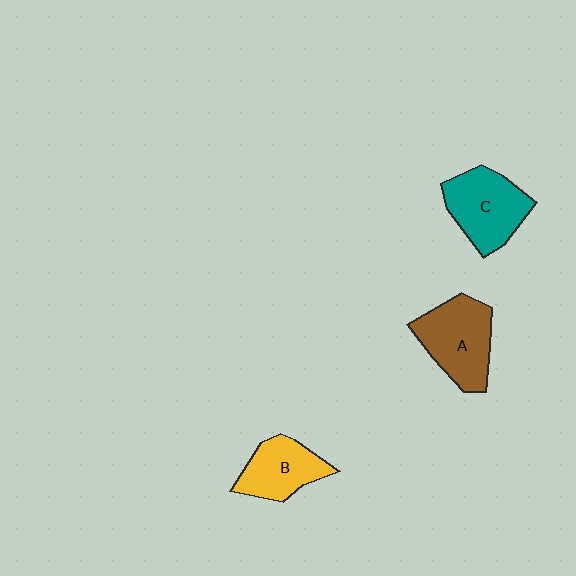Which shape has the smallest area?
Shape B (yellow).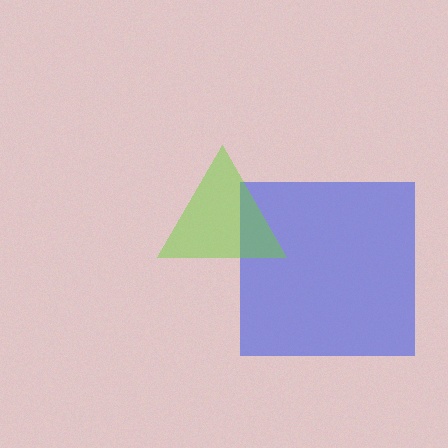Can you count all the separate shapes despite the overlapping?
Yes, there are 2 separate shapes.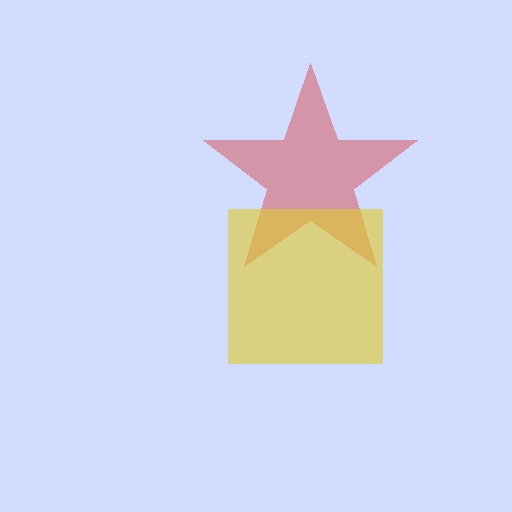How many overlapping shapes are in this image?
There are 2 overlapping shapes in the image.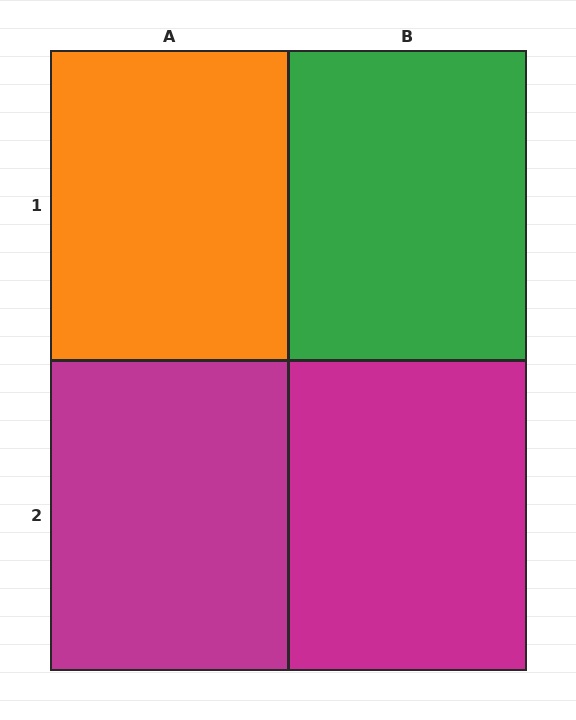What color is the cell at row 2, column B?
Magenta.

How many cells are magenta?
2 cells are magenta.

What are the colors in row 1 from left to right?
Orange, green.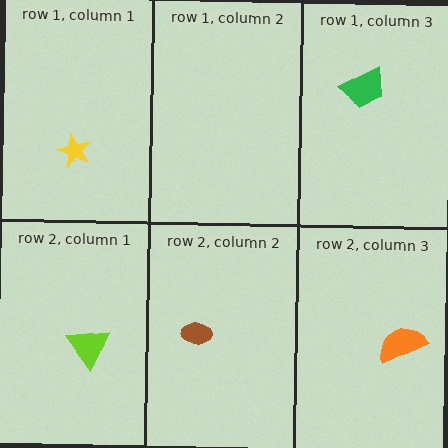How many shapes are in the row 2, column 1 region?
1.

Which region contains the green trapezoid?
The row 1, column 3 region.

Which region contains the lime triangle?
The row 2, column 1 region.